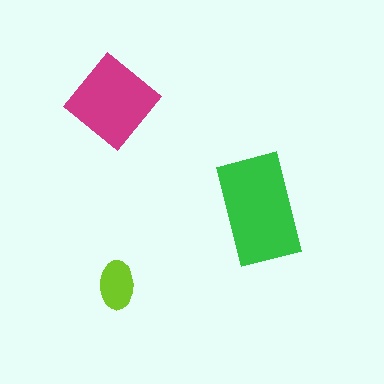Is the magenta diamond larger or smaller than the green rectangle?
Smaller.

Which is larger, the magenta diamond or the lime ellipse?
The magenta diamond.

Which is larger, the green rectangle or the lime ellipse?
The green rectangle.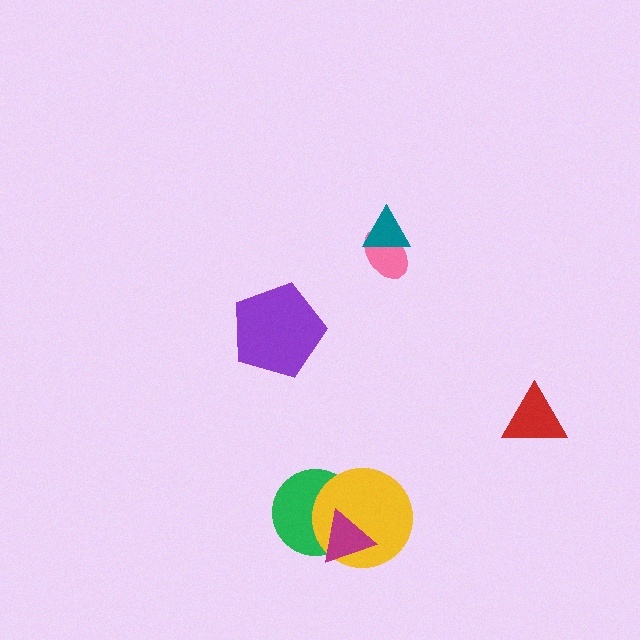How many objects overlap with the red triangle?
0 objects overlap with the red triangle.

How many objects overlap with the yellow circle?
2 objects overlap with the yellow circle.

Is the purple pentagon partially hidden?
No, no other shape covers it.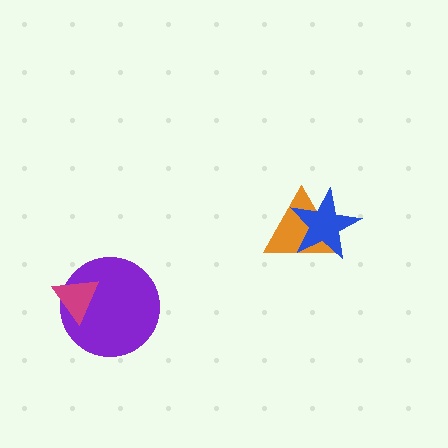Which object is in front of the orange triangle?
The blue star is in front of the orange triangle.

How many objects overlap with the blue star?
1 object overlaps with the blue star.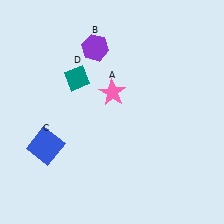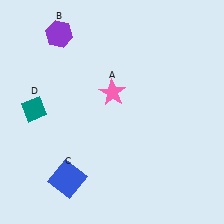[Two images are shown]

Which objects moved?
The objects that moved are: the purple hexagon (B), the blue square (C), the teal diamond (D).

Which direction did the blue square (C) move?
The blue square (C) moved down.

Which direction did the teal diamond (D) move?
The teal diamond (D) moved left.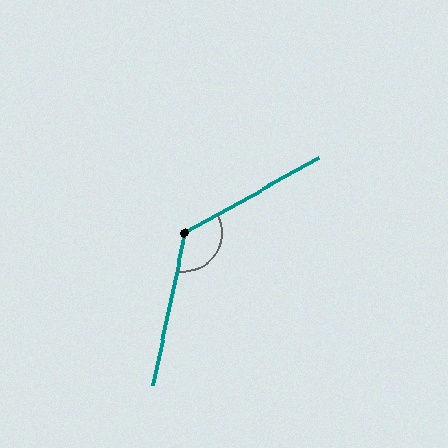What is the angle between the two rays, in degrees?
Approximately 131 degrees.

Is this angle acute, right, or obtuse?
It is obtuse.